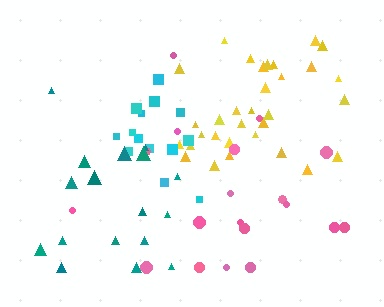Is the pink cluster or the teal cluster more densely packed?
Pink.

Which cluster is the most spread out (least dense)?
Teal.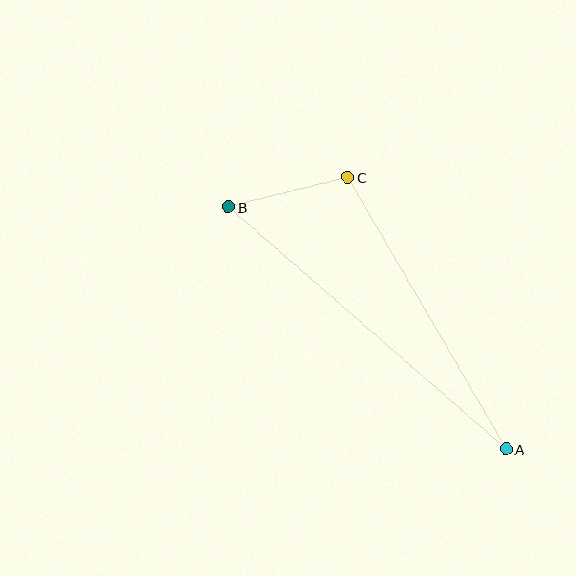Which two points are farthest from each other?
Points A and B are farthest from each other.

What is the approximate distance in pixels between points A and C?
The distance between A and C is approximately 314 pixels.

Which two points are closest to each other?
Points B and C are closest to each other.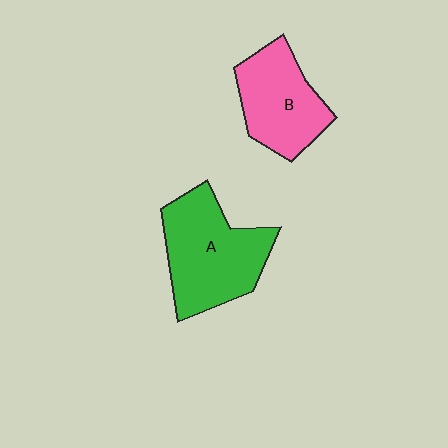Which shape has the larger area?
Shape A (green).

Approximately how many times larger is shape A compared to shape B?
Approximately 1.3 times.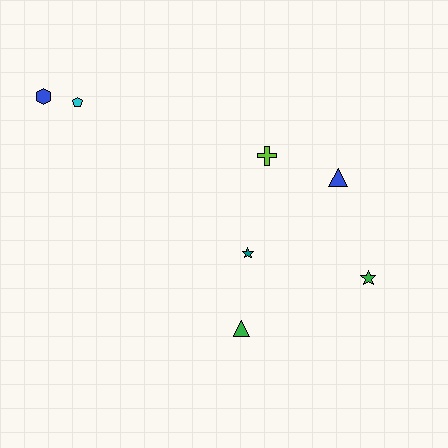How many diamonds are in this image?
There are no diamonds.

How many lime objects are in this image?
There is 1 lime object.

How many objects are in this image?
There are 7 objects.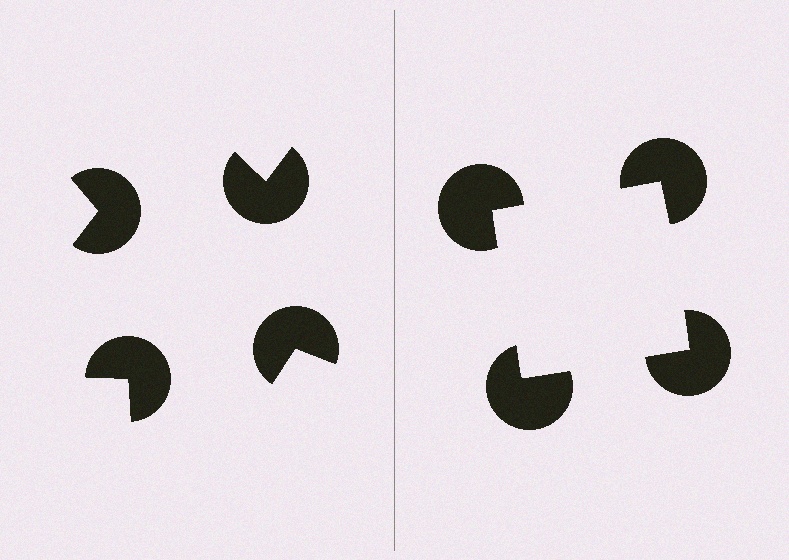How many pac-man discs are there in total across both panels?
8 — 4 on each side.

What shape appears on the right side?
An illusory square.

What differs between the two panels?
The pac-man discs are positioned identically on both sides; only the wedge orientations differ. On the right they align to a square; on the left they are misaligned.